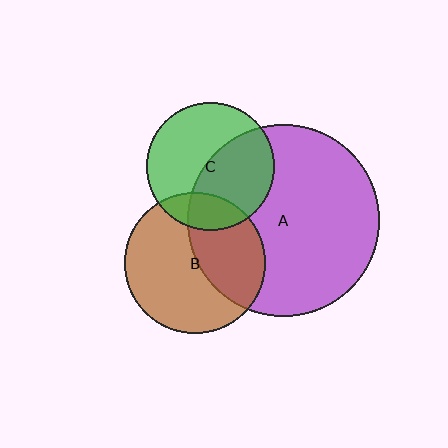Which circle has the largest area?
Circle A (purple).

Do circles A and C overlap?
Yes.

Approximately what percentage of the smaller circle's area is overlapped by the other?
Approximately 50%.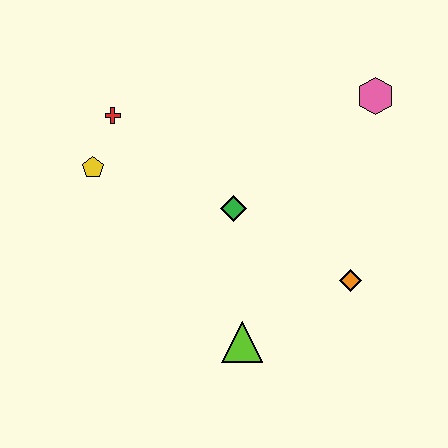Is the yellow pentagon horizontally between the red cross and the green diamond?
No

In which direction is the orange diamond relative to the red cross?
The orange diamond is to the right of the red cross.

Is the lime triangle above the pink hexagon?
No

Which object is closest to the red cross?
The yellow pentagon is closest to the red cross.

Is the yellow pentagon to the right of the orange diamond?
No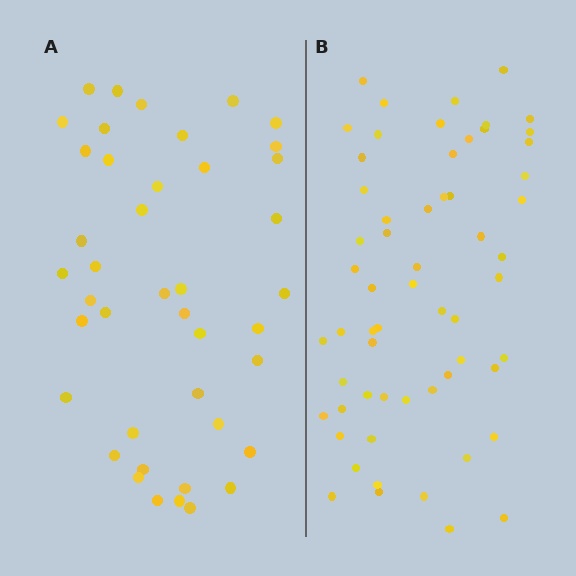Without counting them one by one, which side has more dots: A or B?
Region B (the right region) has more dots.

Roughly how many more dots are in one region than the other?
Region B has approximately 20 more dots than region A.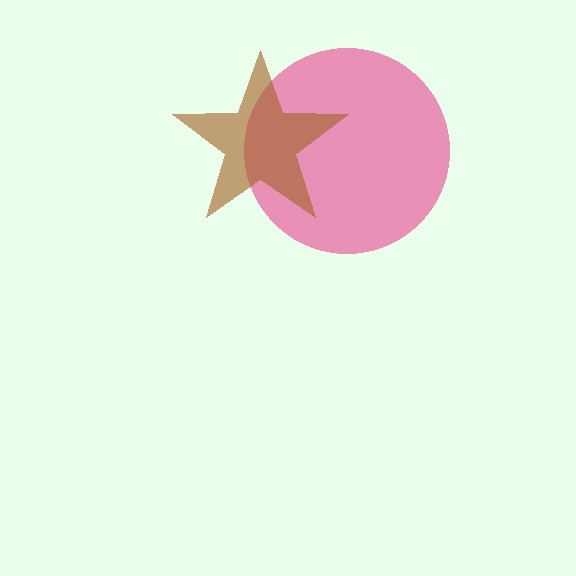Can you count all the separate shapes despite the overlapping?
Yes, there are 2 separate shapes.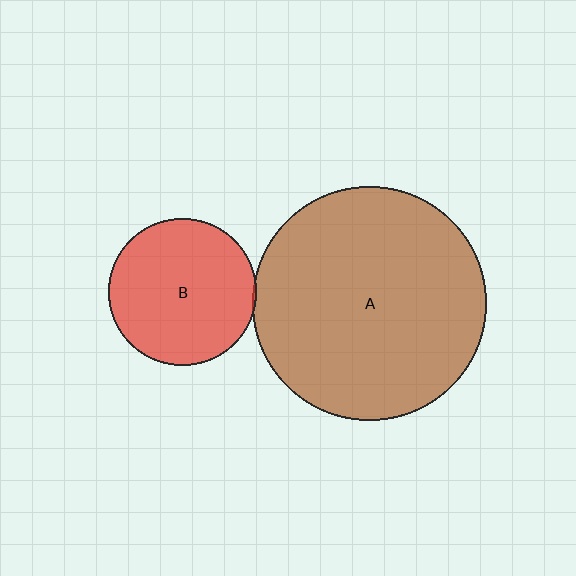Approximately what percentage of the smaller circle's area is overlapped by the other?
Approximately 5%.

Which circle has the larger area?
Circle A (brown).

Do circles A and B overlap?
Yes.